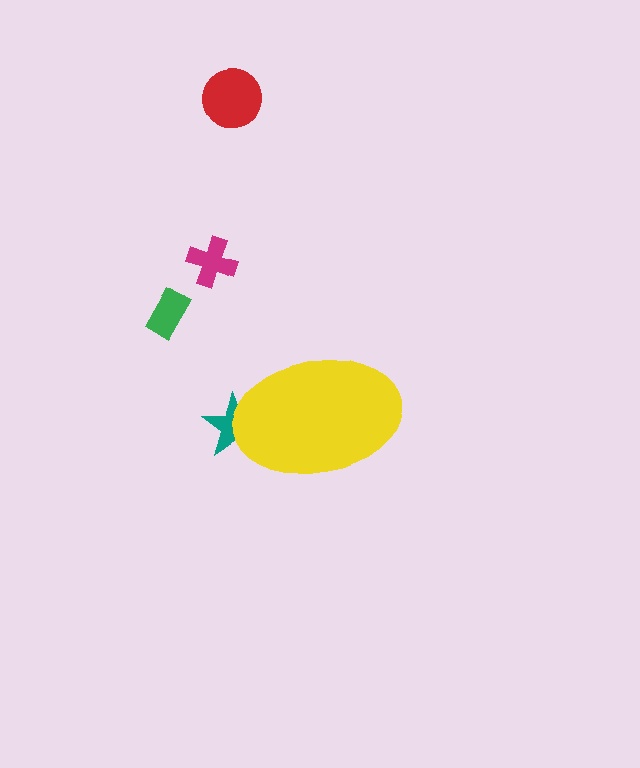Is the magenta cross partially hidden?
No, the magenta cross is fully visible.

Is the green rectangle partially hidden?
No, the green rectangle is fully visible.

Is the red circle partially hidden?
No, the red circle is fully visible.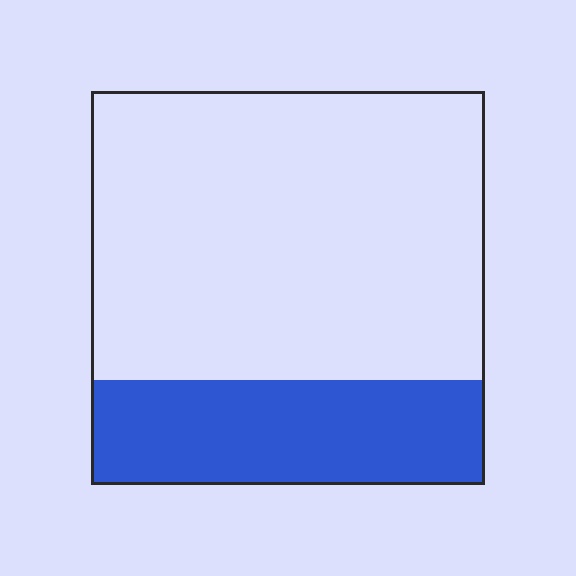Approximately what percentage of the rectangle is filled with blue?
Approximately 25%.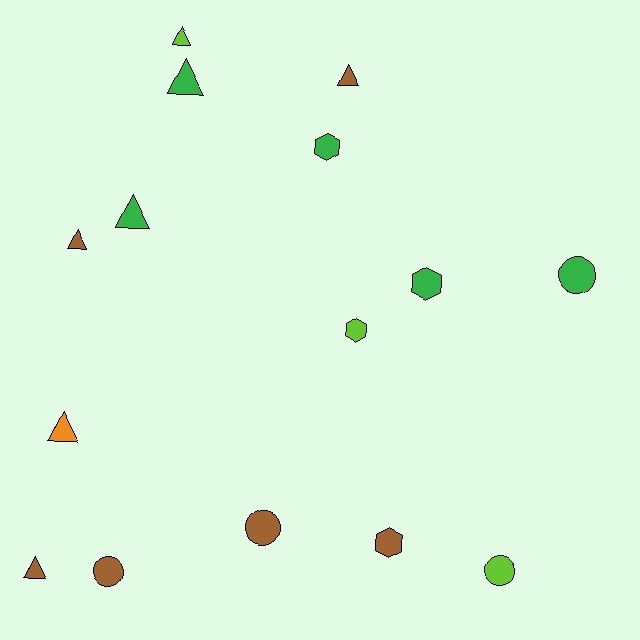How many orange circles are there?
There are no orange circles.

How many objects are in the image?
There are 15 objects.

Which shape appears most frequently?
Triangle, with 7 objects.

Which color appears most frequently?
Brown, with 6 objects.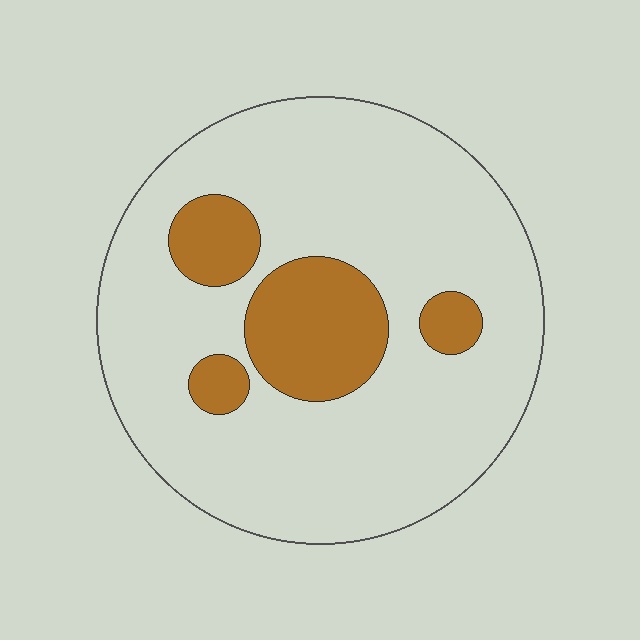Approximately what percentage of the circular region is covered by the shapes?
Approximately 20%.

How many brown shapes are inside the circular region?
4.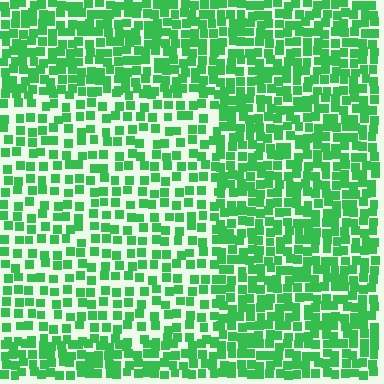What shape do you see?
I see a rectangle.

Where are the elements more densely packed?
The elements are more densely packed outside the rectangle boundary.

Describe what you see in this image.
The image contains small green elements arranged at two different densities. A rectangle-shaped region is visible where the elements are less densely packed than the surrounding area.